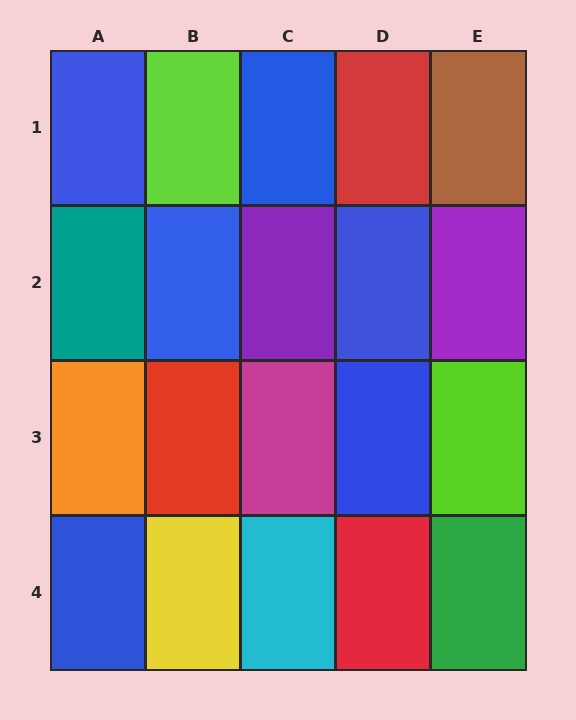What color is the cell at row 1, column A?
Blue.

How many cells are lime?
2 cells are lime.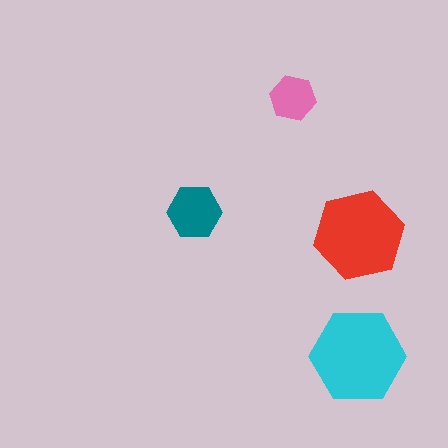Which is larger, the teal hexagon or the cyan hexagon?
The cyan one.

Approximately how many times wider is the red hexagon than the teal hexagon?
About 1.5 times wider.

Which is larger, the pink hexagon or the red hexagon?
The red one.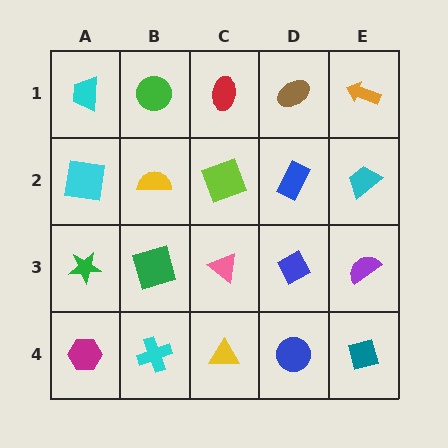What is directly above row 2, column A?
A cyan trapezoid.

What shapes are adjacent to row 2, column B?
A green circle (row 1, column B), a green square (row 3, column B), a cyan square (row 2, column A), a lime square (row 2, column C).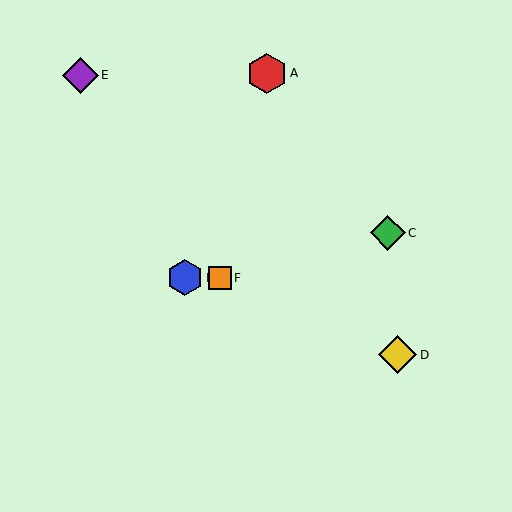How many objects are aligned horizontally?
2 objects (B, F) are aligned horizontally.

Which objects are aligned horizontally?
Objects B, F are aligned horizontally.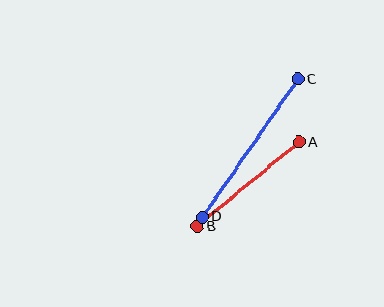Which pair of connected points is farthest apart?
Points C and D are farthest apart.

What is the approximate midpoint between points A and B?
The midpoint is at approximately (248, 184) pixels.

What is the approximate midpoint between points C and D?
The midpoint is at approximately (250, 148) pixels.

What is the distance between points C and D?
The distance is approximately 167 pixels.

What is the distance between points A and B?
The distance is approximately 132 pixels.